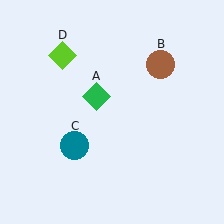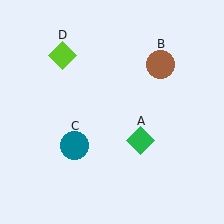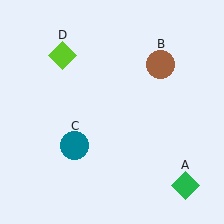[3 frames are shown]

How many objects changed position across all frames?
1 object changed position: green diamond (object A).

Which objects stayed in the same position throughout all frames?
Brown circle (object B) and teal circle (object C) and lime diamond (object D) remained stationary.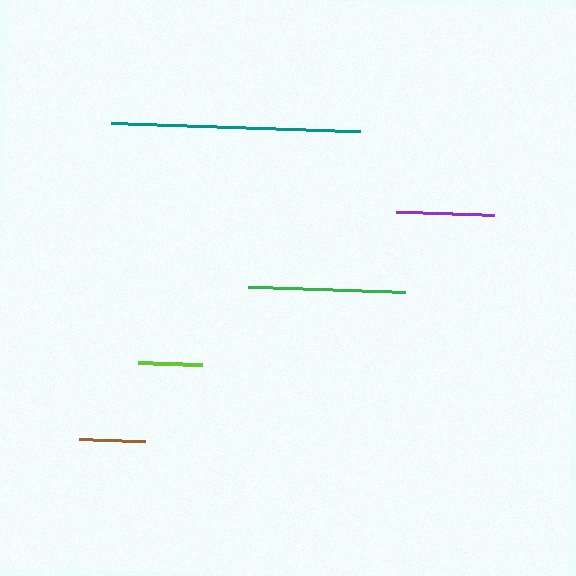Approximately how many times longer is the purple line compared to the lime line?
The purple line is approximately 1.5 times the length of the lime line.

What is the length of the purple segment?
The purple segment is approximately 98 pixels long.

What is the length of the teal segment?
The teal segment is approximately 249 pixels long.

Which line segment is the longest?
The teal line is the longest at approximately 249 pixels.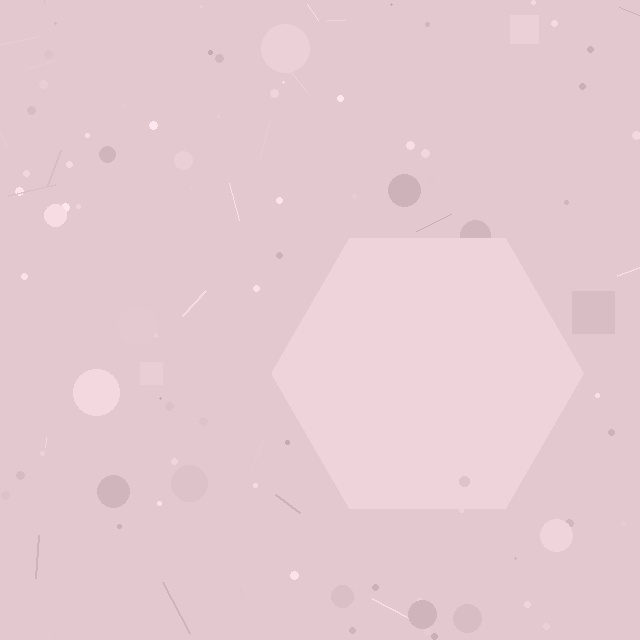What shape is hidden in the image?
A hexagon is hidden in the image.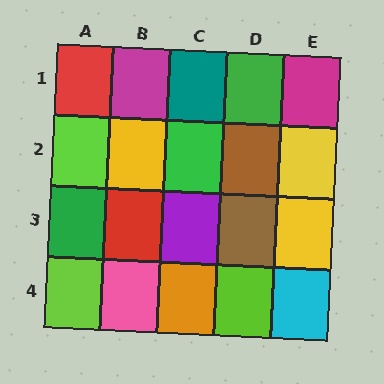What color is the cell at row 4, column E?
Cyan.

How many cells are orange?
1 cell is orange.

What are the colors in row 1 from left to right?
Red, magenta, teal, green, magenta.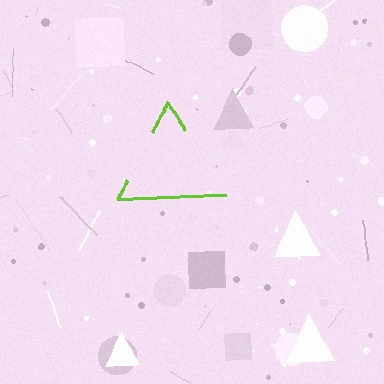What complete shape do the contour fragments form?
The contour fragments form a triangle.